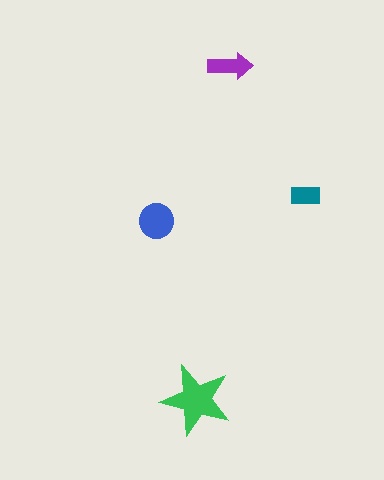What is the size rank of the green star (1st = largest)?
1st.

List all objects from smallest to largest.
The teal rectangle, the purple arrow, the blue circle, the green star.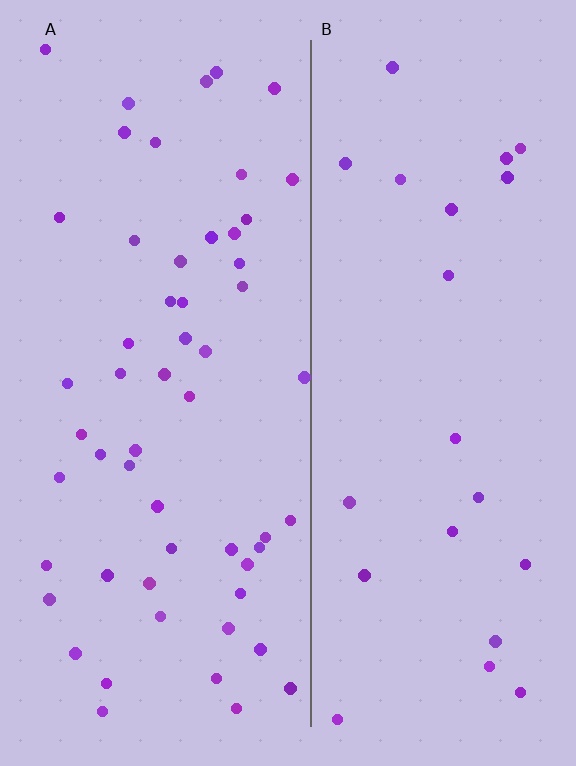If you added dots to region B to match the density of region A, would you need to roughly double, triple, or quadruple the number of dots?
Approximately double.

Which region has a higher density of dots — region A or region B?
A (the left).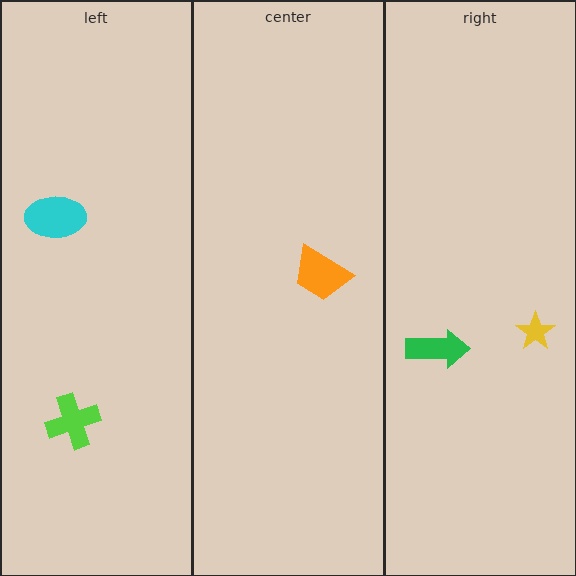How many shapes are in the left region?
2.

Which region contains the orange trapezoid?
The center region.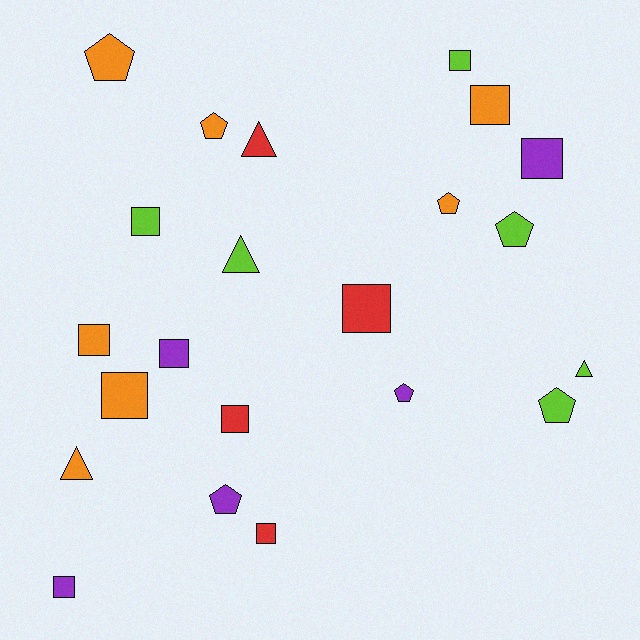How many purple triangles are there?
There are no purple triangles.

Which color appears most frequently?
Orange, with 7 objects.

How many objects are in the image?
There are 22 objects.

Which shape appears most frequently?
Square, with 11 objects.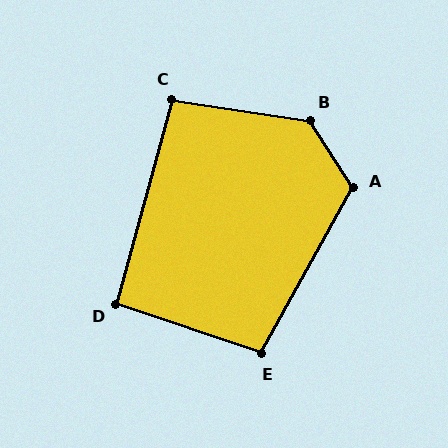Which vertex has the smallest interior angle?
D, at approximately 93 degrees.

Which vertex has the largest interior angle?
B, at approximately 131 degrees.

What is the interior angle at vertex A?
Approximately 118 degrees (obtuse).